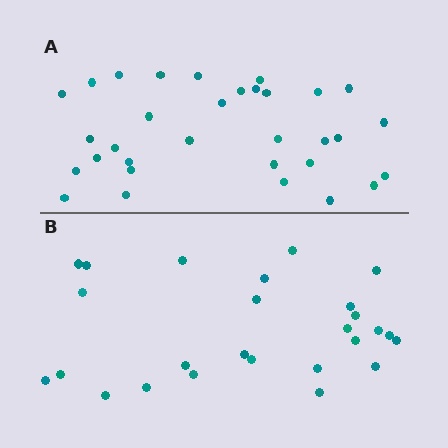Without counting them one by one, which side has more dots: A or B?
Region A (the top region) has more dots.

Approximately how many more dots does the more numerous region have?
Region A has about 6 more dots than region B.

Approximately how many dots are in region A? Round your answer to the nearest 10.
About 30 dots. (The exact count is 32, which rounds to 30.)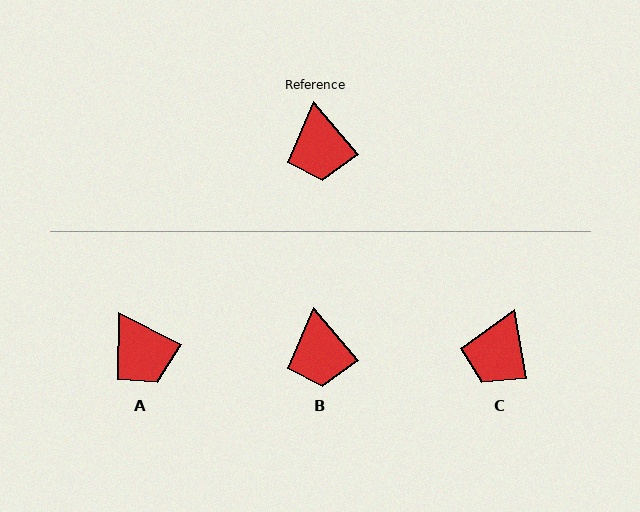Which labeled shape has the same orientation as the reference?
B.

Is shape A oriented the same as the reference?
No, it is off by about 22 degrees.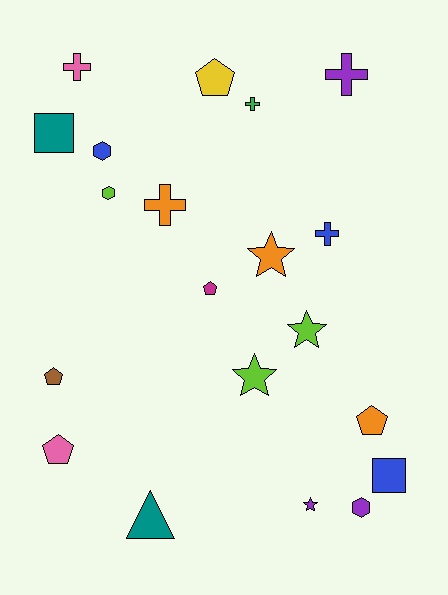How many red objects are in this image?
There are no red objects.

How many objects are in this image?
There are 20 objects.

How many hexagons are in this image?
There are 3 hexagons.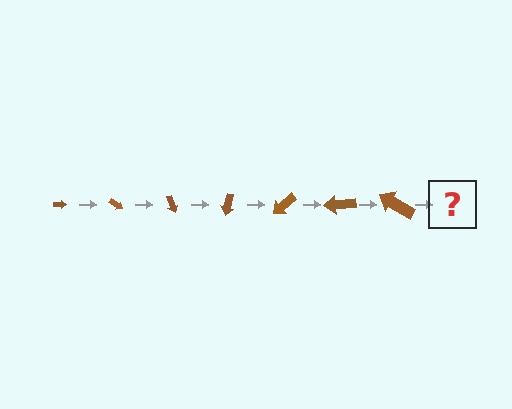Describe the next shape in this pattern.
It should be an arrow, larger than the previous one and rotated 245 degrees from the start.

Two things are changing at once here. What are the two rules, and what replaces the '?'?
The two rules are that the arrow grows larger each step and it rotates 35 degrees each step. The '?' should be an arrow, larger than the previous one and rotated 245 degrees from the start.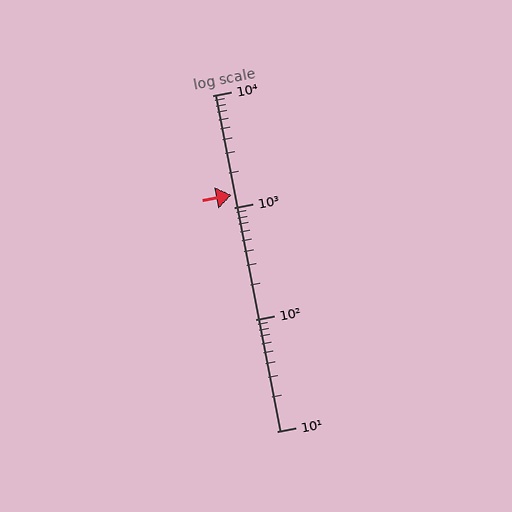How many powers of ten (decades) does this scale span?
The scale spans 3 decades, from 10 to 10000.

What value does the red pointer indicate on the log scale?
The pointer indicates approximately 1300.